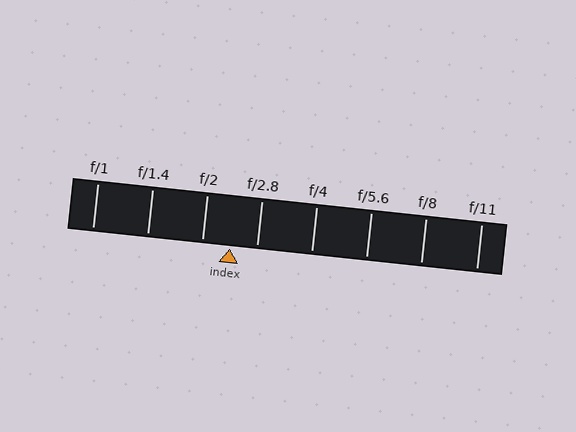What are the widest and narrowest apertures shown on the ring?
The widest aperture shown is f/1 and the narrowest is f/11.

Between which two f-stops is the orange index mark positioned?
The index mark is between f/2 and f/2.8.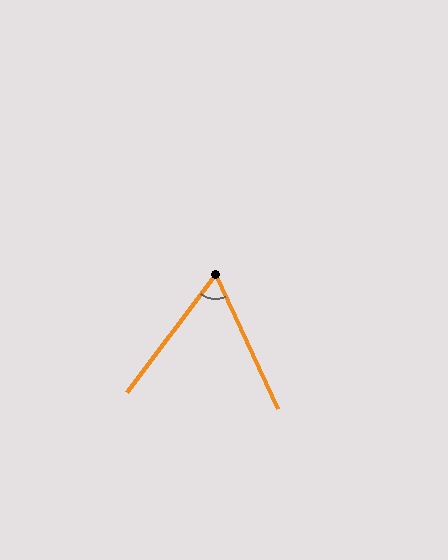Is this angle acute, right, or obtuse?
It is acute.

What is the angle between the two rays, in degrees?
Approximately 62 degrees.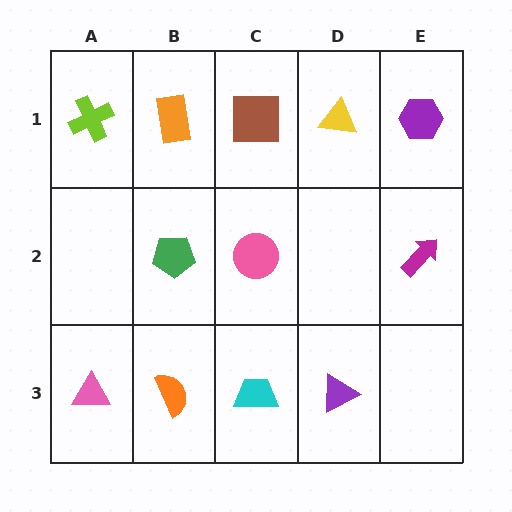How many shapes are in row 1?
5 shapes.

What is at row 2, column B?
A green pentagon.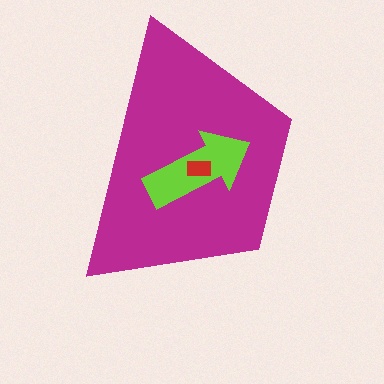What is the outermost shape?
The magenta trapezoid.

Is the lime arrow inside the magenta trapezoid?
Yes.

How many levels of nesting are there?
3.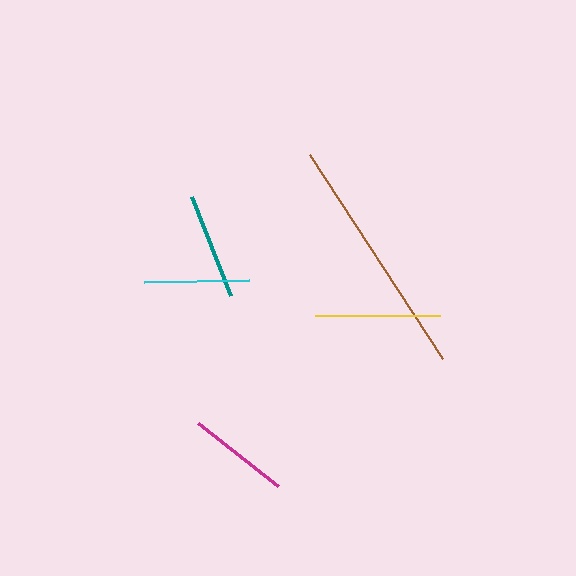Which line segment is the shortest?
The magenta line is the shortest at approximately 102 pixels.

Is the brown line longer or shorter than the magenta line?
The brown line is longer than the magenta line.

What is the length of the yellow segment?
The yellow segment is approximately 126 pixels long.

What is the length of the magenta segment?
The magenta segment is approximately 102 pixels long.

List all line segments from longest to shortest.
From longest to shortest: brown, yellow, teal, cyan, magenta.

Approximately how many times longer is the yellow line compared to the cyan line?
The yellow line is approximately 1.2 times the length of the cyan line.